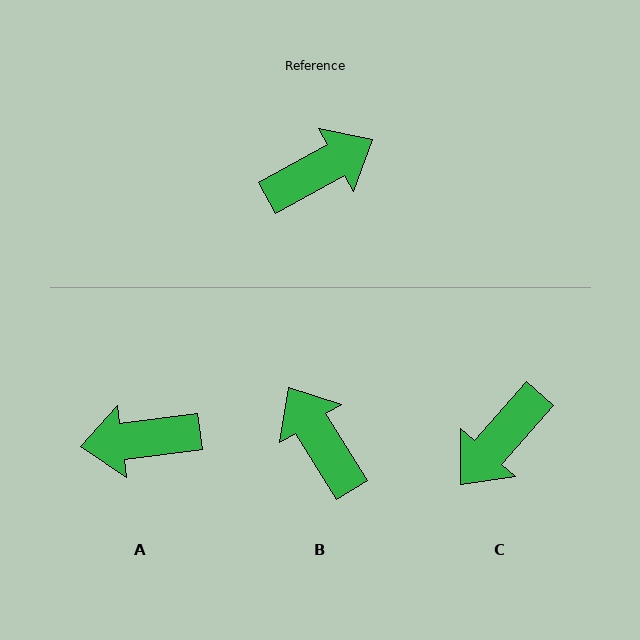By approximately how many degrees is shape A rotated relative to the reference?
Approximately 158 degrees counter-clockwise.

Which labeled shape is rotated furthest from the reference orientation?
C, about 160 degrees away.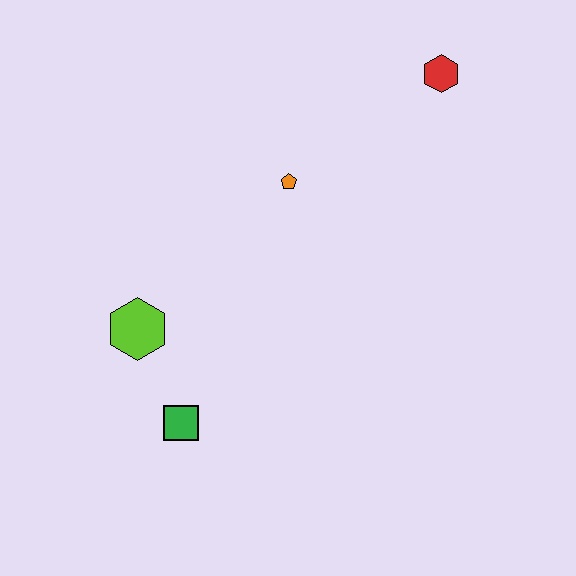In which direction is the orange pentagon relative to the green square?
The orange pentagon is above the green square.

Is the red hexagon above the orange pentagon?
Yes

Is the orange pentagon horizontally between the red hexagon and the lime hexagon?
Yes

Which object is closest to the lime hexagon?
The green square is closest to the lime hexagon.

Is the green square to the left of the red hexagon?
Yes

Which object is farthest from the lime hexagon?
The red hexagon is farthest from the lime hexagon.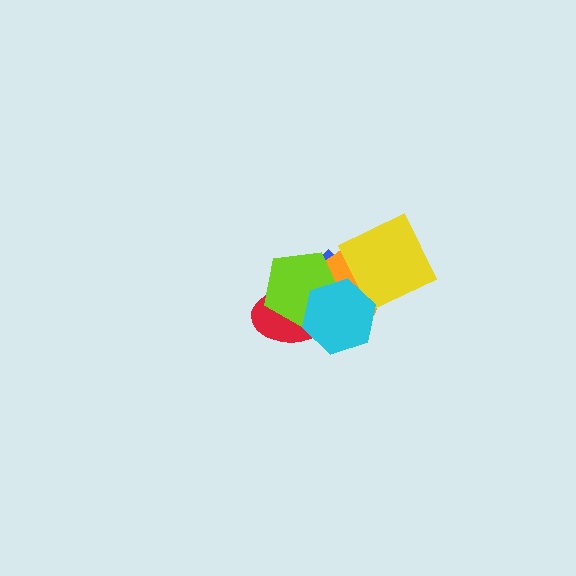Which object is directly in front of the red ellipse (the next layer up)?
The lime pentagon is directly in front of the red ellipse.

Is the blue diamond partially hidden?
Yes, it is partially covered by another shape.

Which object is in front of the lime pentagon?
The cyan hexagon is in front of the lime pentagon.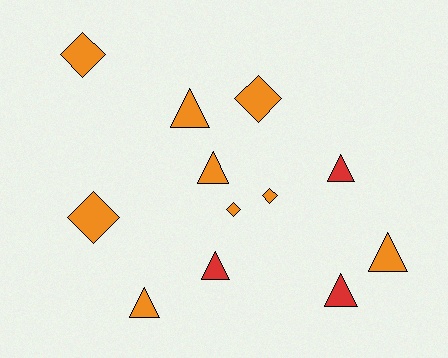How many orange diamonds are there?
There are 5 orange diamonds.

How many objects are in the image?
There are 12 objects.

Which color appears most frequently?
Orange, with 9 objects.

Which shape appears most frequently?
Triangle, with 7 objects.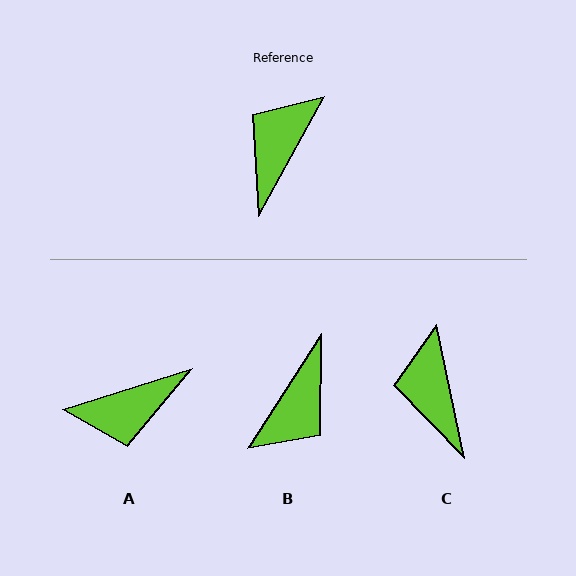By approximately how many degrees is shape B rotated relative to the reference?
Approximately 176 degrees counter-clockwise.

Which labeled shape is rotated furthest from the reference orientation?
B, about 176 degrees away.